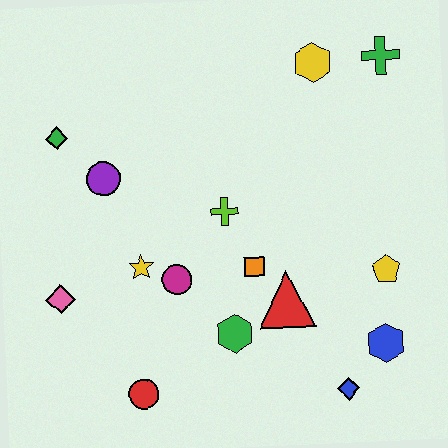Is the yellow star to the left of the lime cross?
Yes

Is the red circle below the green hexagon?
Yes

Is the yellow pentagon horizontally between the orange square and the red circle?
No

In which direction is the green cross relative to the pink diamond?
The green cross is to the right of the pink diamond.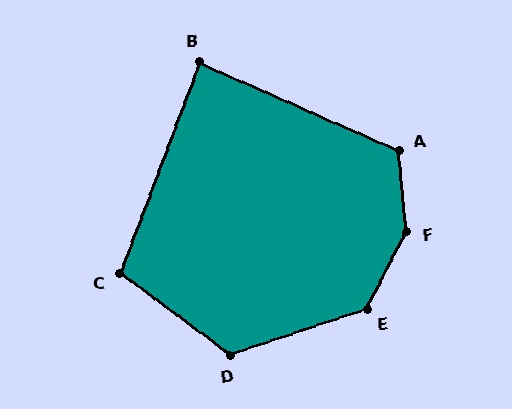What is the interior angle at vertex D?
Approximately 125 degrees (obtuse).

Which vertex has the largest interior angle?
F, at approximately 148 degrees.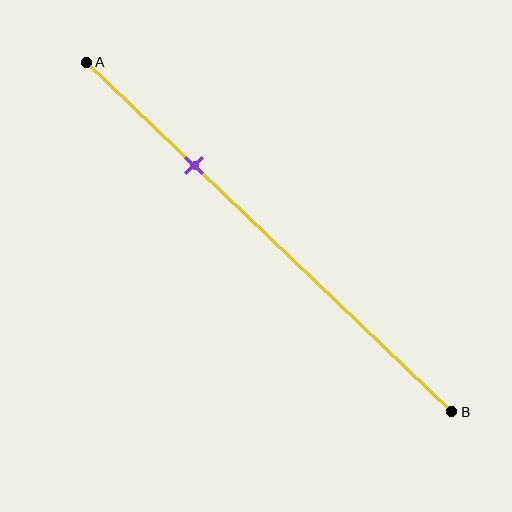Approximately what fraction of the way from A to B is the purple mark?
The purple mark is approximately 30% of the way from A to B.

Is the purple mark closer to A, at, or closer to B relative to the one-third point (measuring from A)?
The purple mark is closer to point A than the one-third point of segment AB.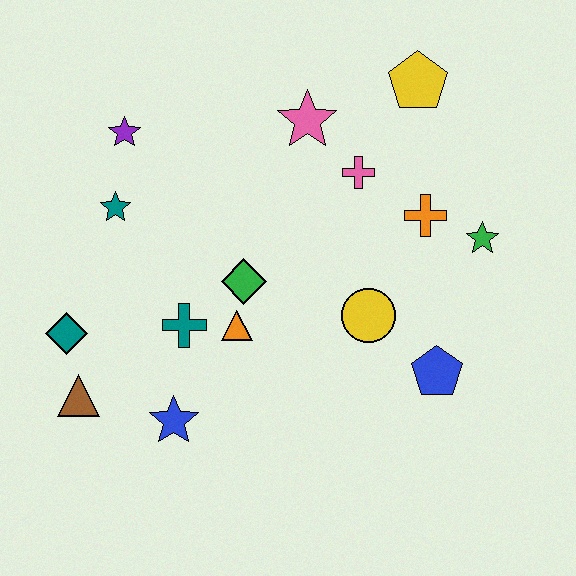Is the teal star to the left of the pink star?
Yes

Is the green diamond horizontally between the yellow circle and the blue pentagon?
No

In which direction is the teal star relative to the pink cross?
The teal star is to the left of the pink cross.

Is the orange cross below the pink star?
Yes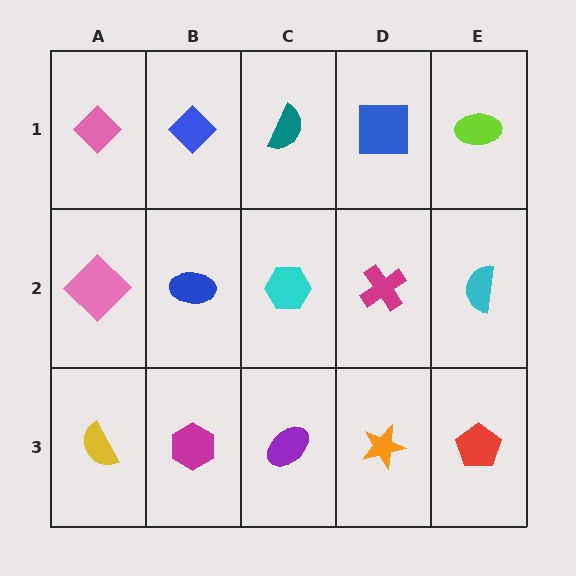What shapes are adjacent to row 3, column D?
A magenta cross (row 2, column D), a purple ellipse (row 3, column C), a red pentagon (row 3, column E).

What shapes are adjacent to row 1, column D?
A magenta cross (row 2, column D), a teal semicircle (row 1, column C), a lime ellipse (row 1, column E).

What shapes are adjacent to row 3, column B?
A blue ellipse (row 2, column B), a yellow semicircle (row 3, column A), a purple ellipse (row 3, column C).